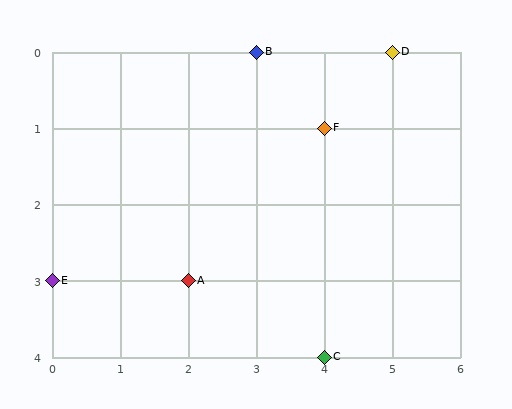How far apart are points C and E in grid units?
Points C and E are 4 columns and 1 row apart (about 4.1 grid units diagonally).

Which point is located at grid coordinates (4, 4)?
Point C is at (4, 4).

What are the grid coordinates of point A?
Point A is at grid coordinates (2, 3).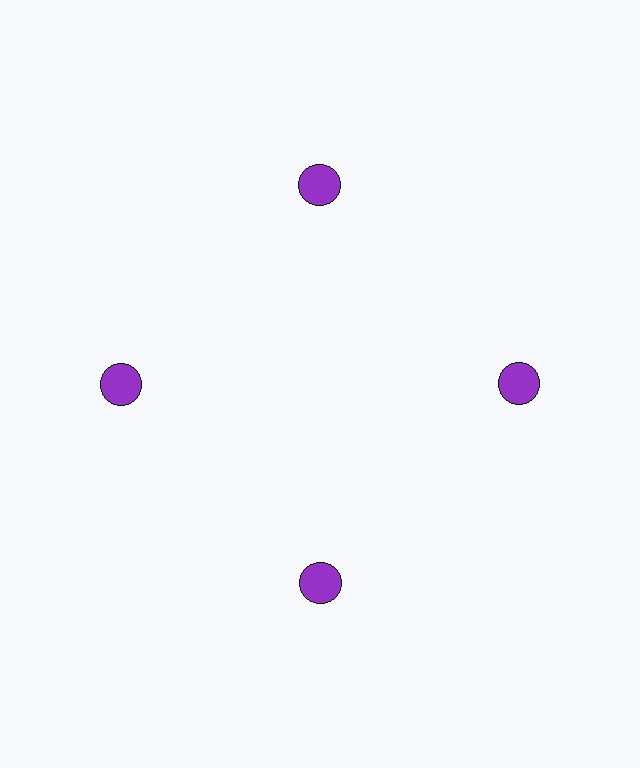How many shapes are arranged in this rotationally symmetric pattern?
There are 4 shapes, arranged in 4 groups of 1.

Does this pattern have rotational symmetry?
Yes, this pattern has 4-fold rotational symmetry. It looks the same after rotating 90 degrees around the center.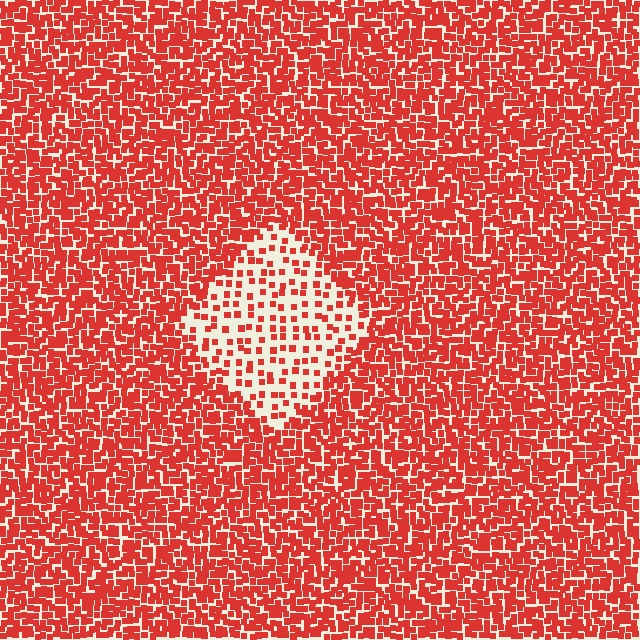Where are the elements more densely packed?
The elements are more densely packed outside the diamond boundary.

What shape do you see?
I see a diamond.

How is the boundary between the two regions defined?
The boundary is defined by a change in element density (approximately 2.7x ratio). All elements are the same color, size, and shape.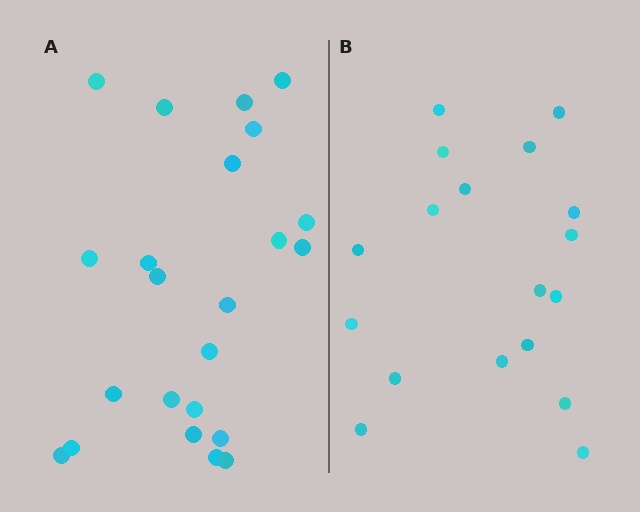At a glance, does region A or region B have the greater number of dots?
Region A (the left region) has more dots.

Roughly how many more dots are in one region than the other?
Region A has about 5 more dots than region B.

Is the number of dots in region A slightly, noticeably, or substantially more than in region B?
Region A has noticeably more, but not dramatically so. The ratio is roughly 1.3 to 1.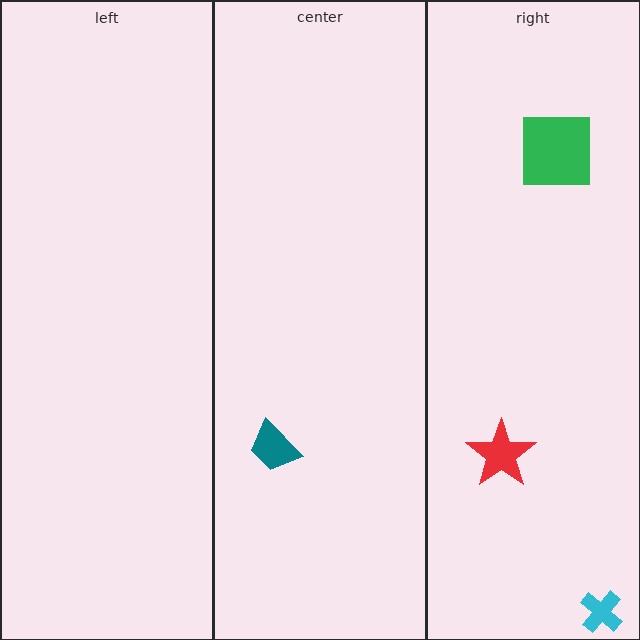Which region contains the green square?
The right region.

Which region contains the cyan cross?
The right region.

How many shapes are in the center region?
1.